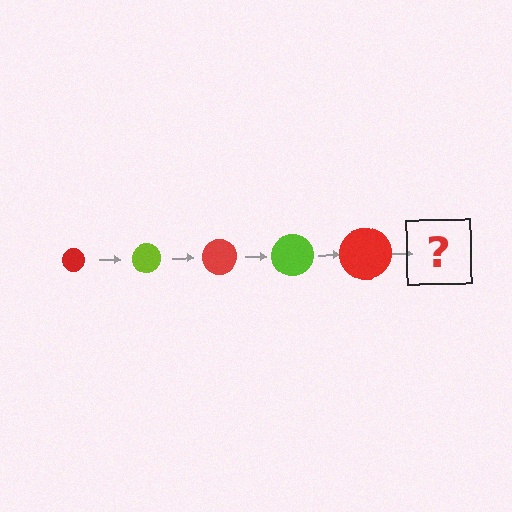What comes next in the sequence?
The next element should be a lime circle, larger than the previous one.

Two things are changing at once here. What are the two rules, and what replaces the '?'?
The two rules are that the circle grows larger each step and the color cycles through red and lime. The '?' should be a lime circle, larger than the previous one.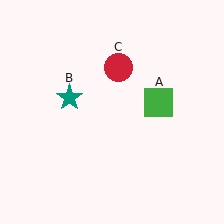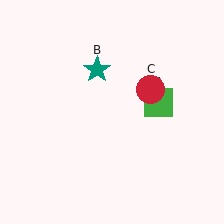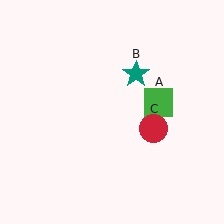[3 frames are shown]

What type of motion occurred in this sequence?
The teal star (object B), red circle (object C) rotated clockwise around the center of the scene.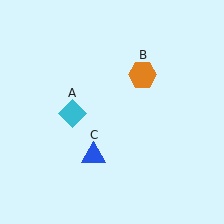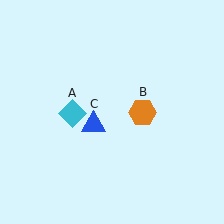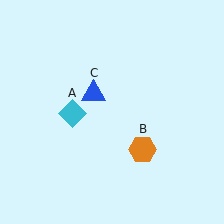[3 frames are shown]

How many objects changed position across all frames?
2 objects changed position: orange hexagon (object B), blue triangle (object C).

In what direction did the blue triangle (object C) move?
The blue triangle (object C) moved up.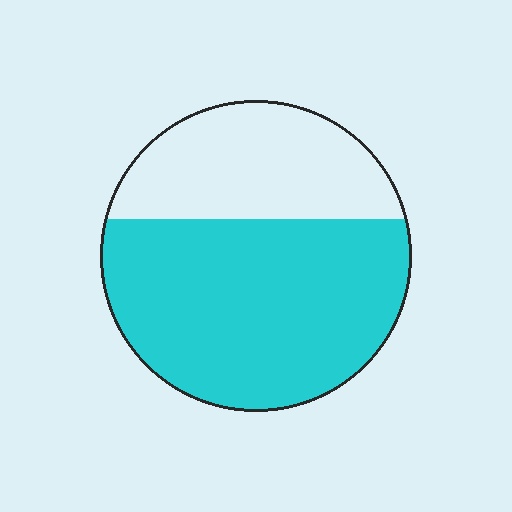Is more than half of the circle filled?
Yes.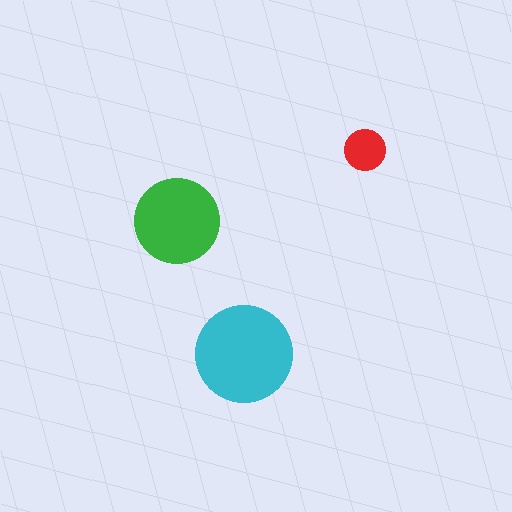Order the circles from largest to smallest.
the cyan one, the green one, the red one.